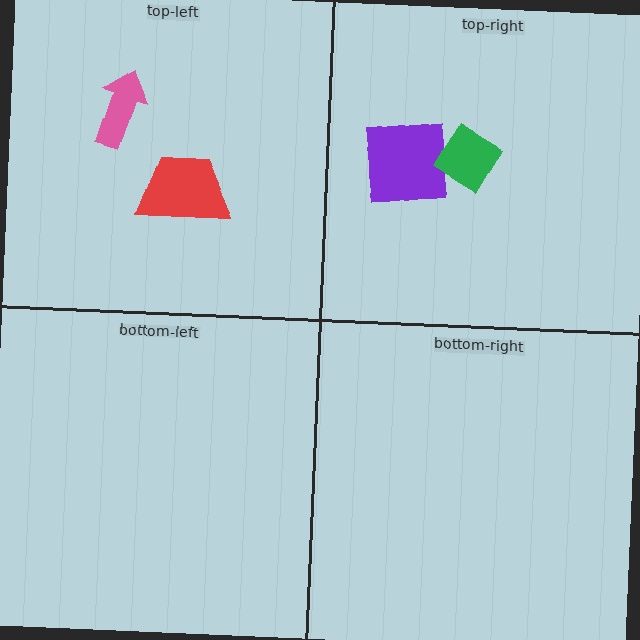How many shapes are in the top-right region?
2.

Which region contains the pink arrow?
The top-left region.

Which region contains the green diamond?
The top-right region.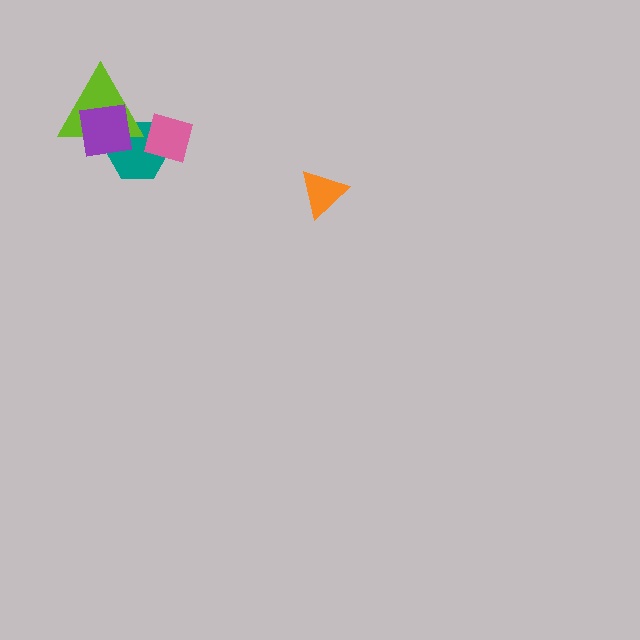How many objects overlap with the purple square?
2 objects overlap with the purple square.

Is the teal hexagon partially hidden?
Yes, it is partially covered by another shape.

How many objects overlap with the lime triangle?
2 objects overlap with the lime triangle.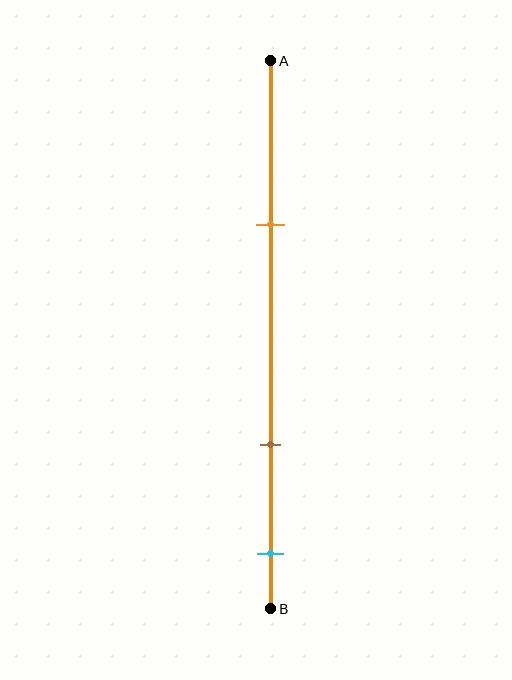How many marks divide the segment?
There are 3 marks dividing the segment.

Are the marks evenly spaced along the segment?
No, the marks are not evenly spaced.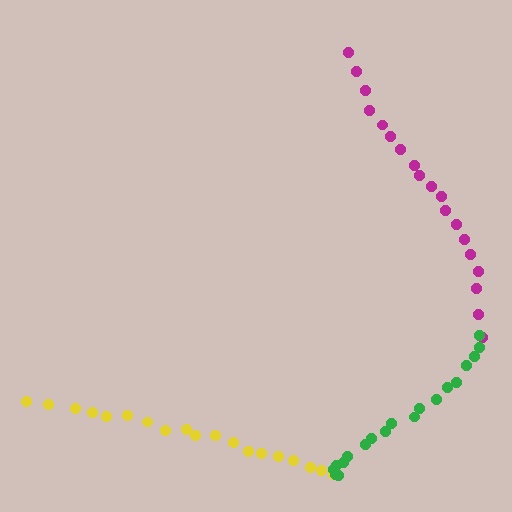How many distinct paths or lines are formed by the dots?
There are 3 distinct paths.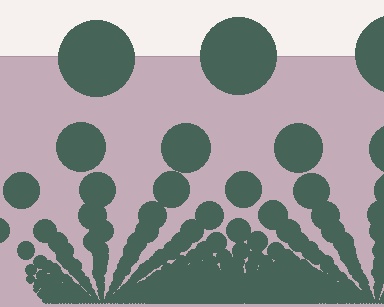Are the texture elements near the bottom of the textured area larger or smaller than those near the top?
Smaller. The gradient is inverted — elements near the bottom are smaller and denser.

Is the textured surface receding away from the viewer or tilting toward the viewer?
The surface appears to tilt toward the viewer. Texture elements get larger and sparser toward the top.